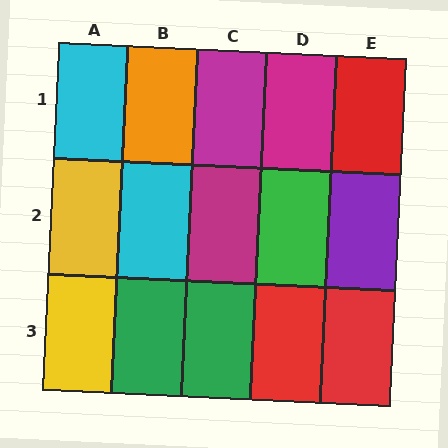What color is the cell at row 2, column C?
Magenta.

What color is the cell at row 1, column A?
Cyan.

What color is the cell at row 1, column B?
Orange.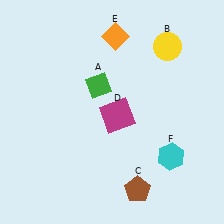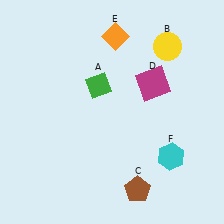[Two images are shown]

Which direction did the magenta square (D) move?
The magenta square (D) moved right.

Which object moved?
The magenta square (D) moved right.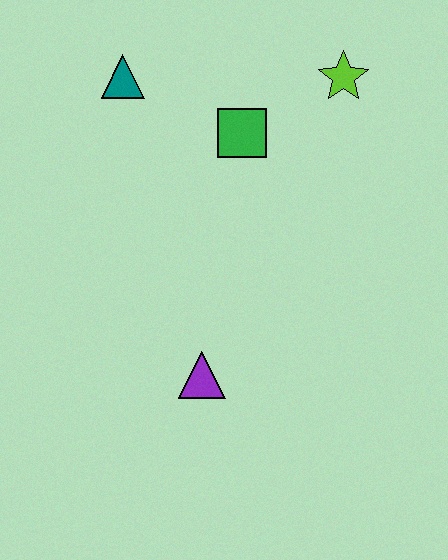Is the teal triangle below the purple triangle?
No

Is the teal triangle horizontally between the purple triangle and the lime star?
No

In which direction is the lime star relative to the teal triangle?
The lime star is to the right of the teal triangle.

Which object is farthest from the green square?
The purple triangle is farthest from the green square.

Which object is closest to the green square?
The lime star is closest to the green square.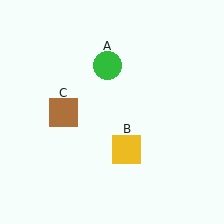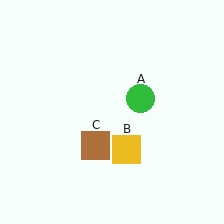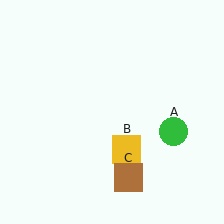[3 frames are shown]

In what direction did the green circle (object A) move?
The green circle (object A) moved down and to the right.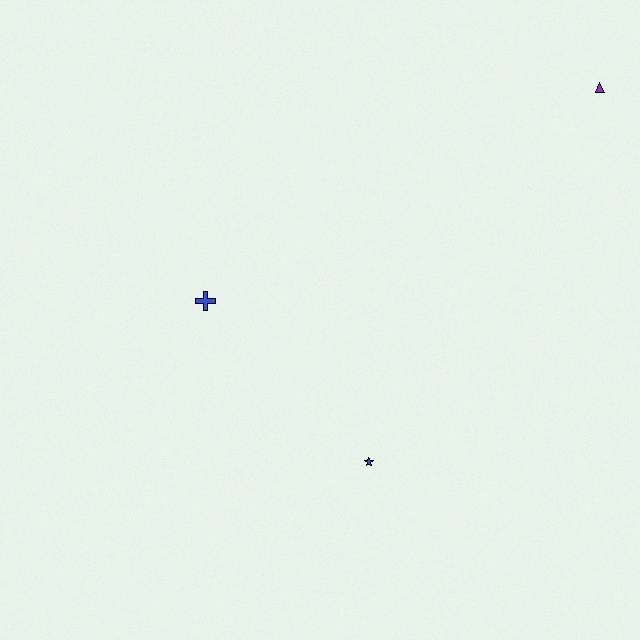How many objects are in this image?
There are 3 objects.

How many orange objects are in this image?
There are no orange objects.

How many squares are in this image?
There are no squares.